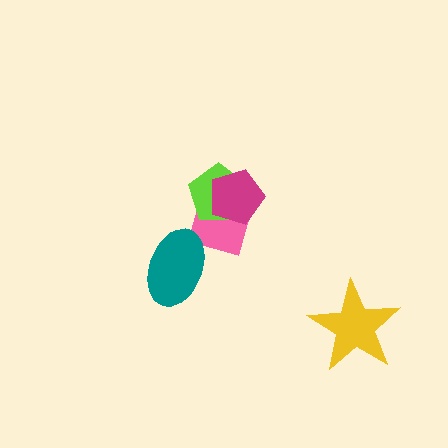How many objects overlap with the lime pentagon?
2 objects overlap with the lime pentagon.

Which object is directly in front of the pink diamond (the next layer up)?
The lime pentagon is directly in front of the pink diamond.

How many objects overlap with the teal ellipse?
1 object overlaps with the teal ellipse.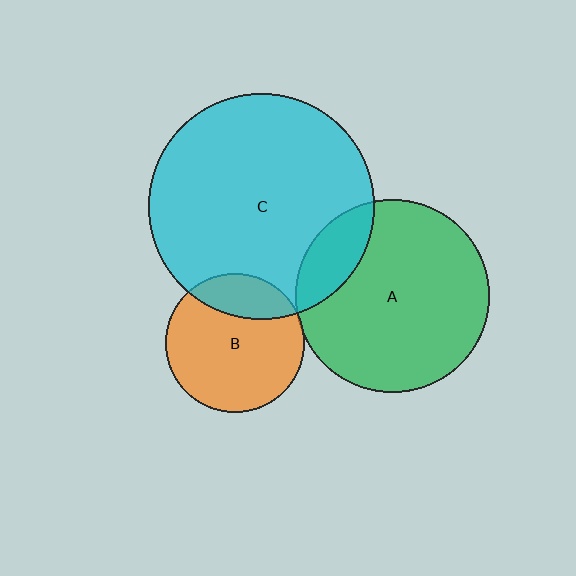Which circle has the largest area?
Circle C (cyan).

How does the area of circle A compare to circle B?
Approximately 1.9 times.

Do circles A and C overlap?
Yes.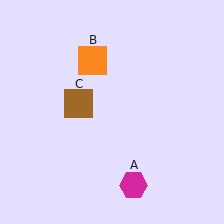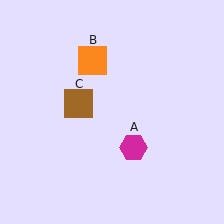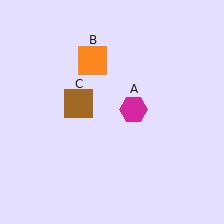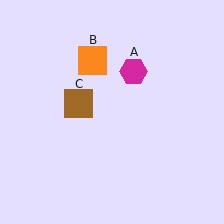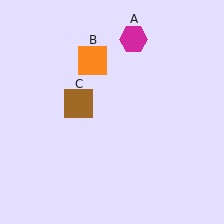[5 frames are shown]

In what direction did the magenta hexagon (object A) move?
The magenta hexagon (object A) moved up.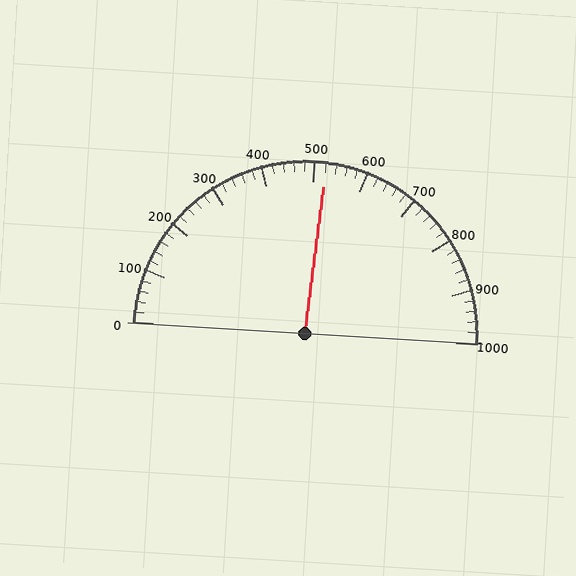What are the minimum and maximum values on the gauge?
The gauge ranges from 0 to 1000.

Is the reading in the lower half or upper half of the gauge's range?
The reading is in the upper half of the range (0 to 1000).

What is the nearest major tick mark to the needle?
The nearest major tick mark is 500.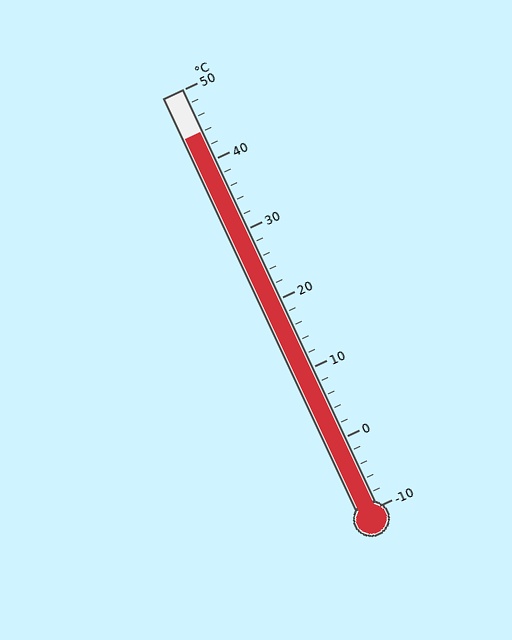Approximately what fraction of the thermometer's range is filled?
The thermometer is filled to approximately 90% of its range.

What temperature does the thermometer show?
The thermometer shows approximately 44°C.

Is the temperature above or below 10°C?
The temperature is above 10°C.